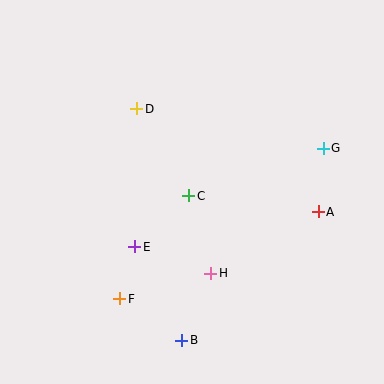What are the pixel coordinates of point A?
Point A is at (318, 212).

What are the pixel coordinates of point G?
Point G is at (323, 148).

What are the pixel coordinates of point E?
Point E is at (135, 247).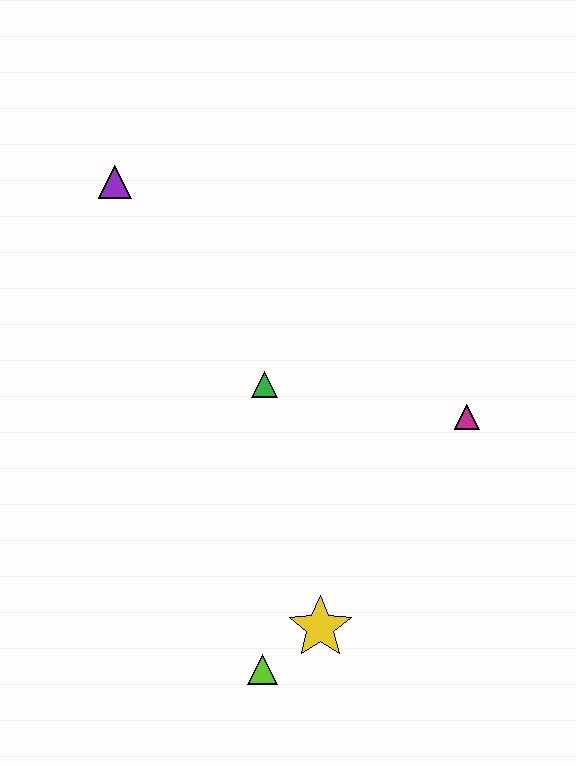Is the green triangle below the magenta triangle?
No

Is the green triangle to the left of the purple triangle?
No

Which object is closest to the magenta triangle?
The green triangle is closest to the magenta triangle.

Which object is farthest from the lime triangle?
The purple triangle is farthest from the lime triangle.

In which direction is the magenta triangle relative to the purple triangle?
The magenta triangle is to the right of the purple triangle.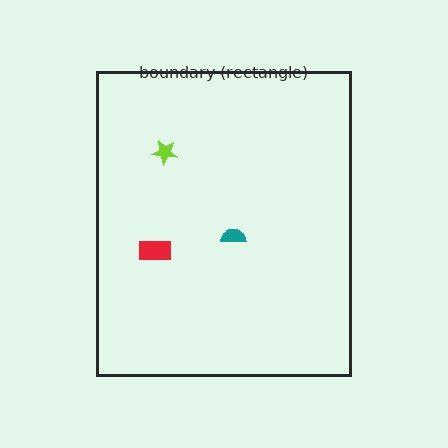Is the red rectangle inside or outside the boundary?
Inside.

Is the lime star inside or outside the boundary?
Inside.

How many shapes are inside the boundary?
3 inside, 0 outside.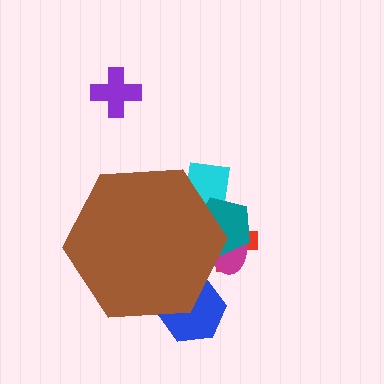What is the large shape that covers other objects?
A brown hexagon.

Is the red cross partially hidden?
Yes, the red cross is partially hidden behind the brown hexagon.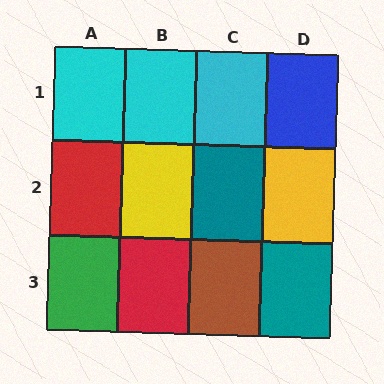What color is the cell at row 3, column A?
Green.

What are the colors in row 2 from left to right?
Red, yellow, teal, yellow.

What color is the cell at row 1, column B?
Cyan.